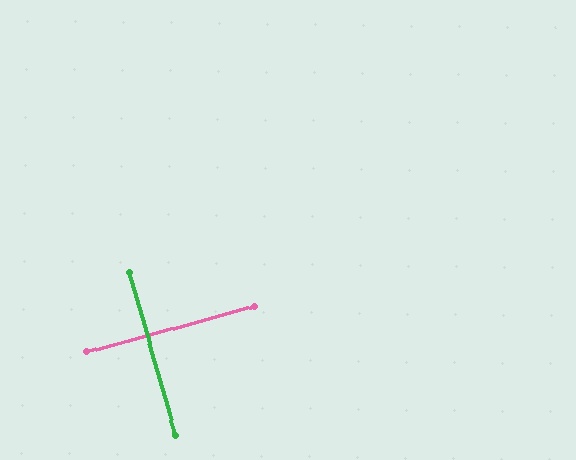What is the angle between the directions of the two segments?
Approximately 89 degrees.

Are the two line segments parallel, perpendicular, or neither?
Perpendicular — they meet at approximately 89°.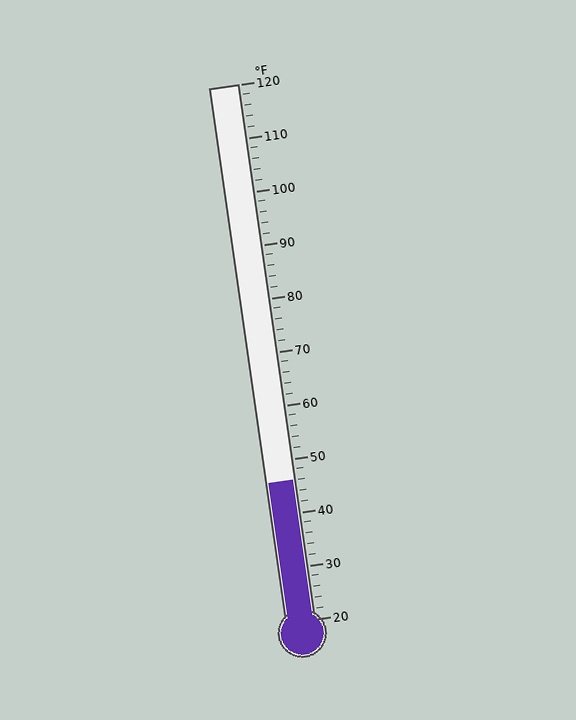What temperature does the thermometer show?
The thermometer shows approximately 46°F.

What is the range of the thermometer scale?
The thermometer scale ranges from 20°F to 120°F.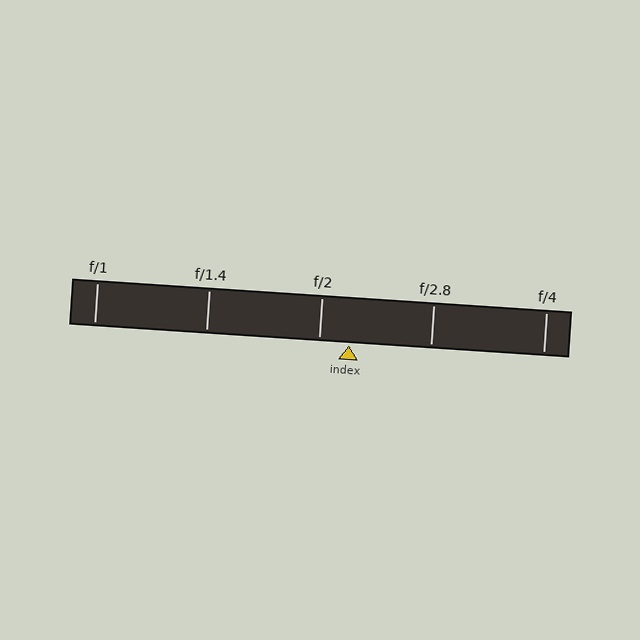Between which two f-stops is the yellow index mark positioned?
The index mark is between f/2 and f/2.8.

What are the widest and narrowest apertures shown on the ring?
The widest aperture shown is f/1 and the narrowest is f/4.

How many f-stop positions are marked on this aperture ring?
There are 5 f-stop positions marked.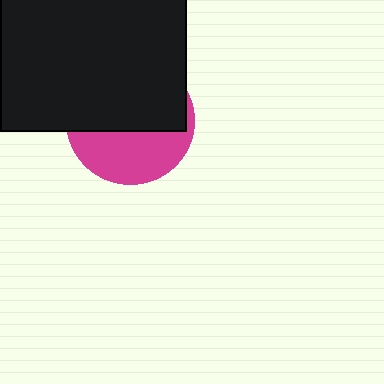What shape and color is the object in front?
The object in front is a black square.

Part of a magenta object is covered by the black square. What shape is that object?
It is a circle.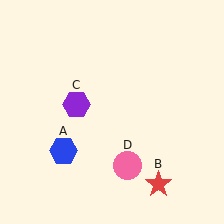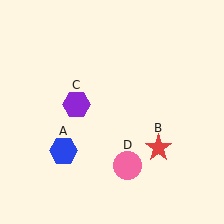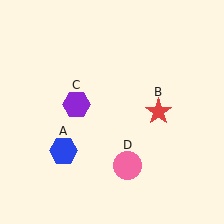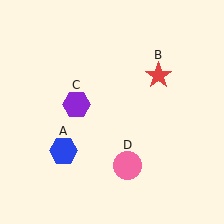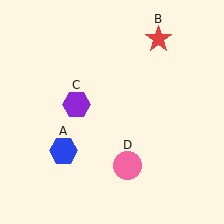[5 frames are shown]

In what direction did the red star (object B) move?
The red star (object B) moved up.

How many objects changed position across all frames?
1 object changed position: red star (object B).